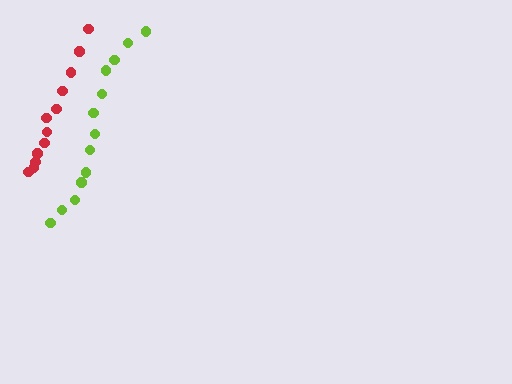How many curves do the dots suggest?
There are 2 distinct paths.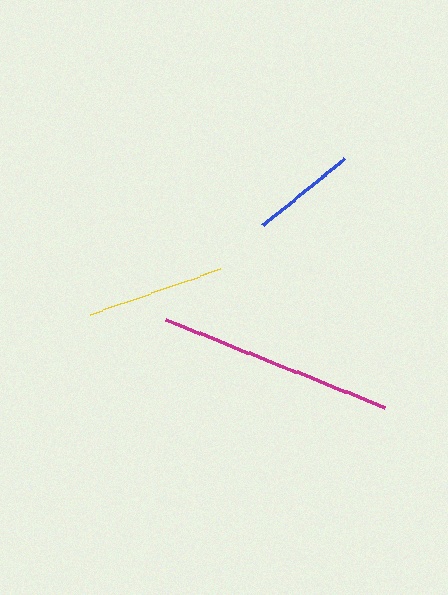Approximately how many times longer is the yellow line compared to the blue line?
The yellow line is approximately 1.3 times the length of the blue line.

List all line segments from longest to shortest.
From longest to shortest: magenta, yellow, blue.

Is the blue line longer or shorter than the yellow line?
The yellow line is longer than the blue line.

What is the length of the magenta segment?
The magenta segment is approximately 236 pixels long.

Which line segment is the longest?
The magenta line is the longest at approximately 236 pixels.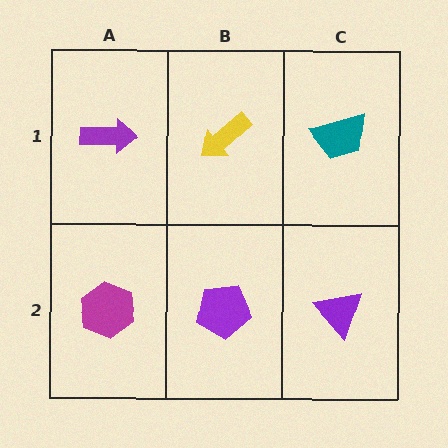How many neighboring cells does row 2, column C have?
2.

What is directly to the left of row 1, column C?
A yellow arrow.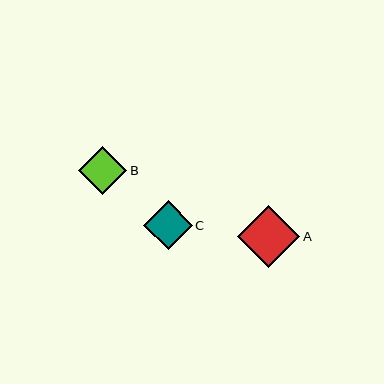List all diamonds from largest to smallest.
From largest to smallest: A, C, B.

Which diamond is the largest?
Diamond A is the largest with a size of approximately 62 pixels.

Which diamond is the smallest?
Diamond B is the smallest with a size of approximately 48 pixels.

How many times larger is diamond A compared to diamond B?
Diamond A is approximately 1.3 times the size of diamond B.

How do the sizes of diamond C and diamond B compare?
Diamond C and diamond B are approximately the same size.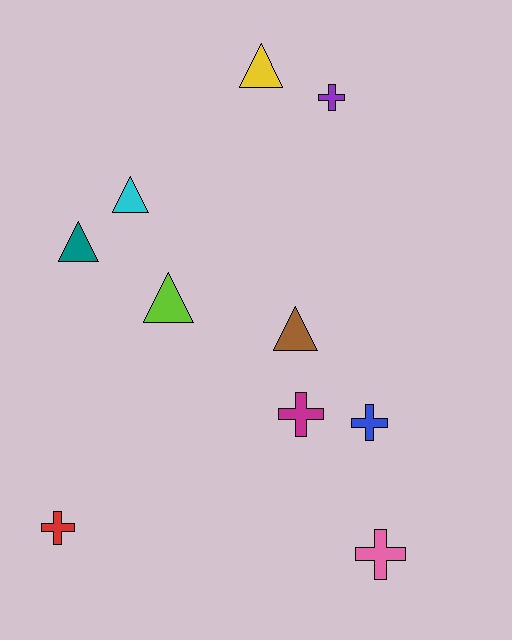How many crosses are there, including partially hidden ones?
There are 5 crosses.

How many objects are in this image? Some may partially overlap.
There are 10 objects.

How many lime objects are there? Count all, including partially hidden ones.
There is 1 lime object.